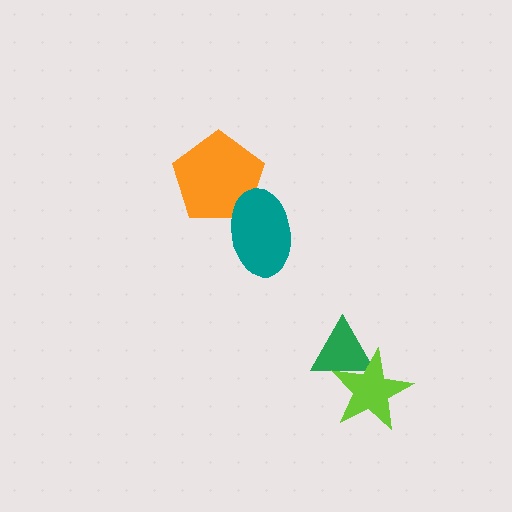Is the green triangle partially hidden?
Yes, it is partially covered by another shape.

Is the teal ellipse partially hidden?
No, no other shape covers it.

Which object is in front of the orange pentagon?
The teal ellipse is in front of the orange pentagon.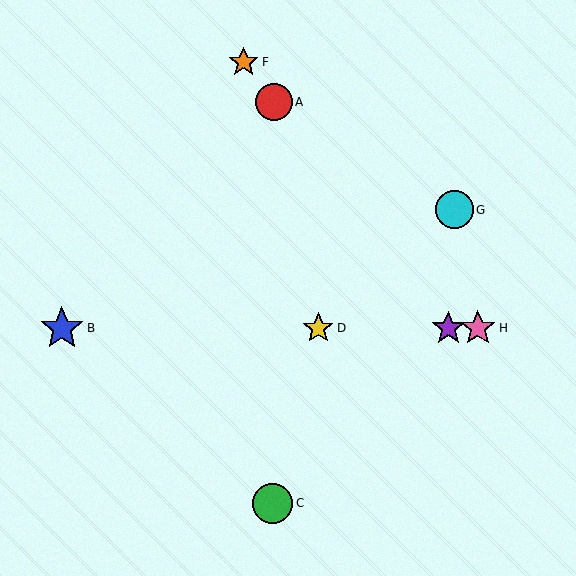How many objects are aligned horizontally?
4 objects (B, D, E, H) are aligned horizontally.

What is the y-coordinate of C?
Object C is at y≈503.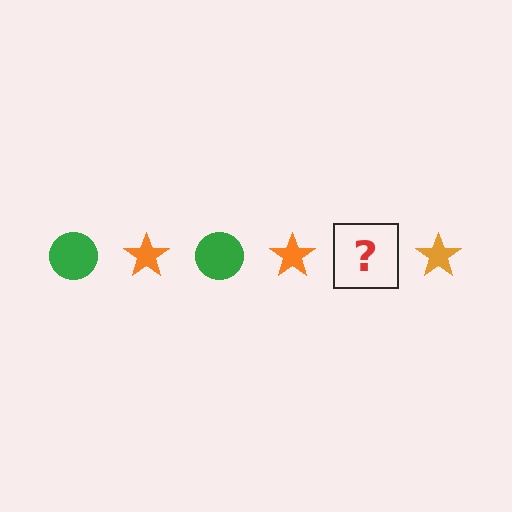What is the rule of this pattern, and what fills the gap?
The rule is that the pattern alternates between green circle and orange star. The gap should be filled with a green circle.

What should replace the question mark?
The question mark should be replaced with a green circle.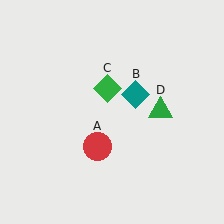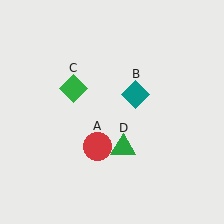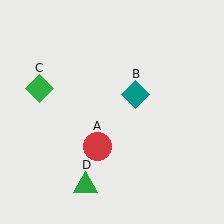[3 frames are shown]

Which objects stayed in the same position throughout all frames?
Red circle (object A) and teal diamond (object B) remained stationary.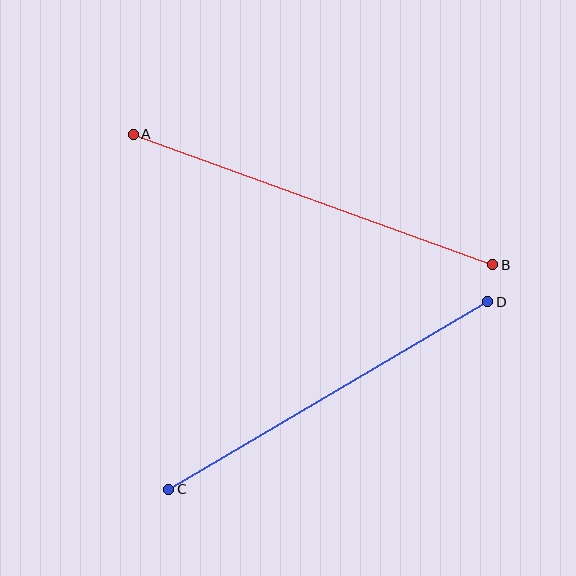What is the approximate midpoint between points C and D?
The midpoint is at approximately (328, 395) pixels.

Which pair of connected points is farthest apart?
Points A and B are farthest apart.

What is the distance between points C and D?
The distance is approximately 370 pixels.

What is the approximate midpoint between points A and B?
The midpoint is at approximately (313, 200) pixels.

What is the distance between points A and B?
The distance is approximately 382 pixels.